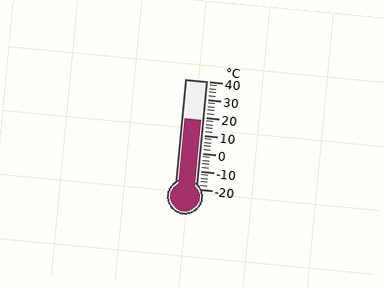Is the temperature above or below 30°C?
The temperature is below 30°C.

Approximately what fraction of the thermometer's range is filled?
The thermometer is filled to approximately 65% of its range.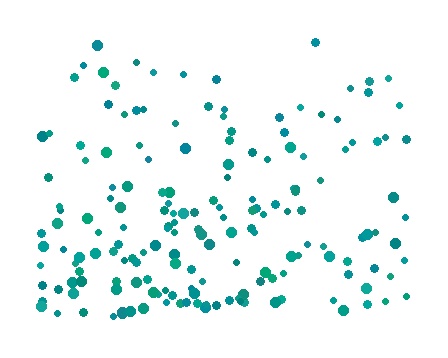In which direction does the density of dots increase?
From top to bottom, with the bottom side densest.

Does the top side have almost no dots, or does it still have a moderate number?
Still a moderate number, just noticeably fewer than the bottom.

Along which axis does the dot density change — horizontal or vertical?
Vertical.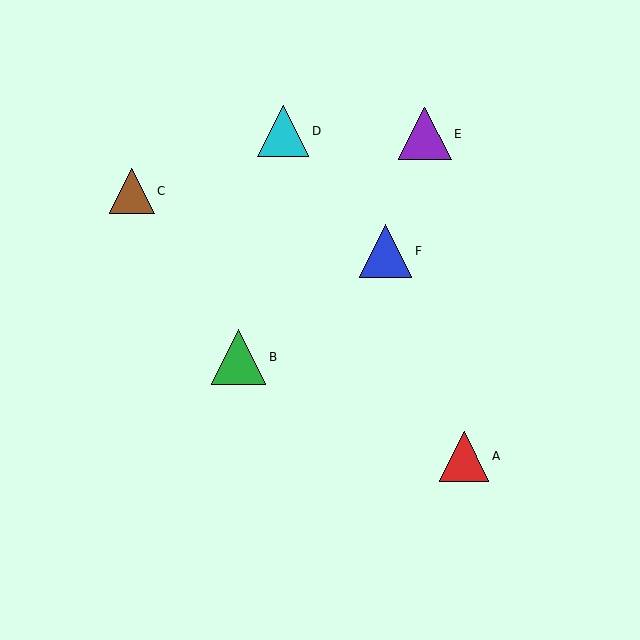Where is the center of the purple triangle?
The center of the purple triangle is at (425, 134).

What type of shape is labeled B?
Shape B is a green triangle.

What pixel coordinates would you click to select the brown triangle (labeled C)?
Click at (132, 191) to select the brown triangle C.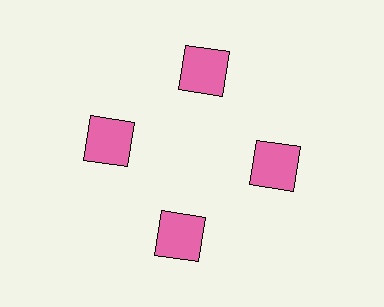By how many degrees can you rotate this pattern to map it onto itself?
The pattern maps onto itself every 90 degrees of rotation.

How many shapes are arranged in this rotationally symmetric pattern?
There are 4 shapes, arranged in 4 groups of 1.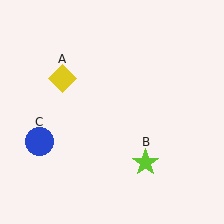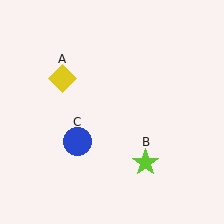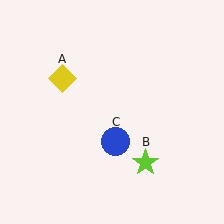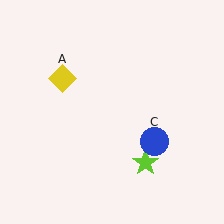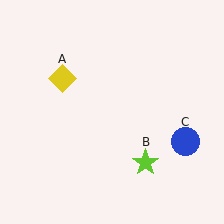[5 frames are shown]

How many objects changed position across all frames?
1 object changed position: blue circle (object C).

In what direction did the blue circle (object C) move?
The blue circle (object C) moved right.